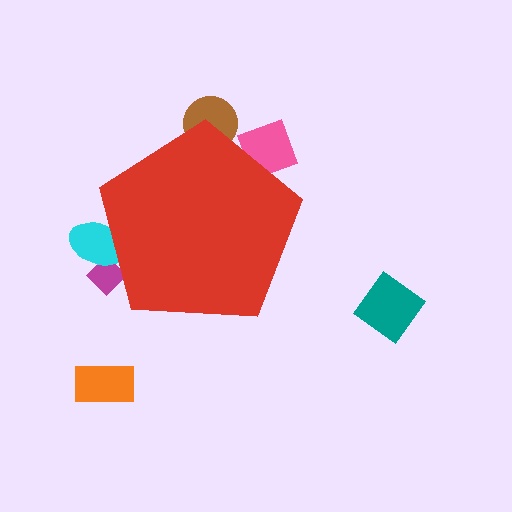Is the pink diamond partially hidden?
Yes, the pink diamond is partially hidden behind the red pentagon.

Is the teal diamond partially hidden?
No, the teal diamond is fully visible.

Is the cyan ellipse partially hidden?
Yes, the cyan ellipse is partially hidden behind the red pentagon.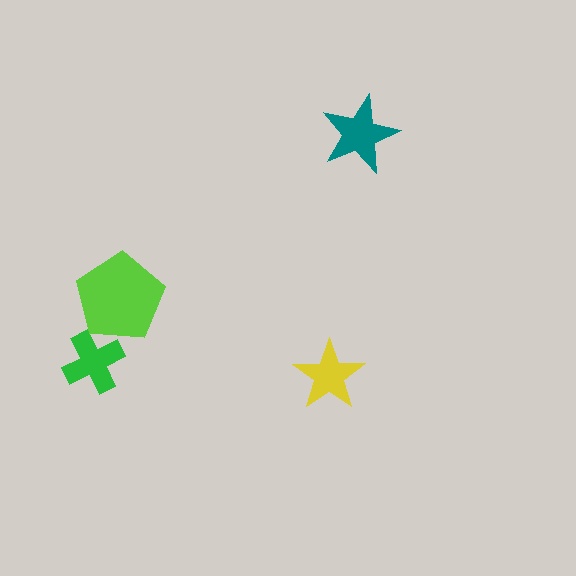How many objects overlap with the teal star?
0 objects overlap with the teal star.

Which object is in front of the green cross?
The lime pentagon is in front of the green cross.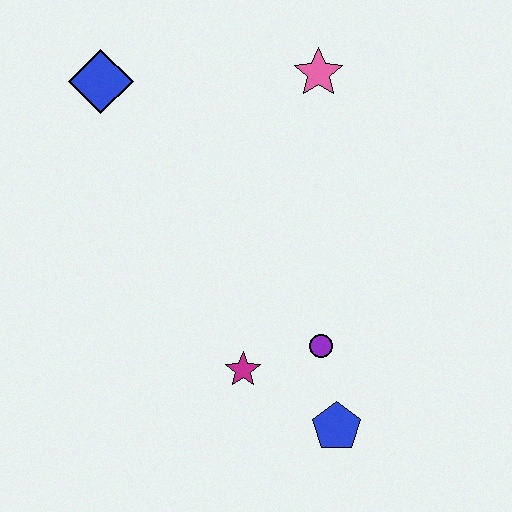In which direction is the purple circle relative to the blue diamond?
The purple circle is below the blue diamond.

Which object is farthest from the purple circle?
The blue diamond is farthest from the purple circle.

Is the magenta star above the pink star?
No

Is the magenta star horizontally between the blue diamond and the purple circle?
Yes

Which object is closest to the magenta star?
The purple circle is closest to the magenta star.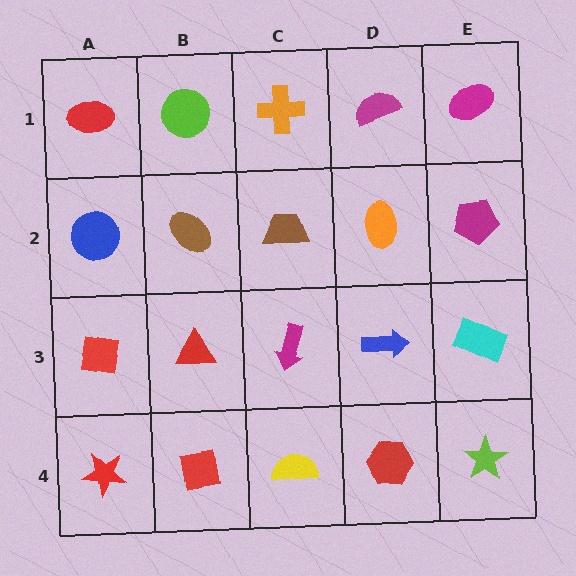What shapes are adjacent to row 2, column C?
An orange cross (row 1, column C), a magenta arrow (row 3, column C), a brown ellipse (row 2, column B), an orange ellipse (row 2, column D).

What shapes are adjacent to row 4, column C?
A magenta arrow (row 3, column C), a red square (row 4, column B), a red hexagon (row 4, column D).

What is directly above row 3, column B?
A brown ellipse.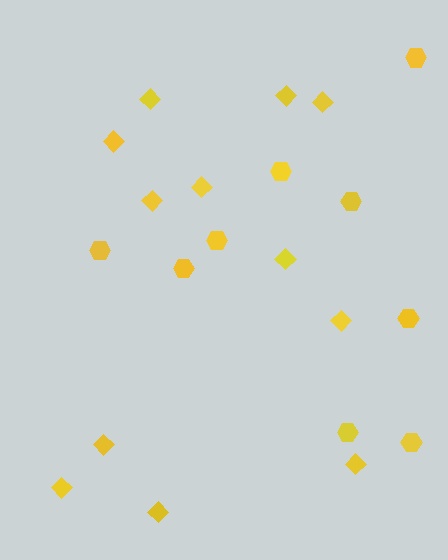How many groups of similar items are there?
There are 2 groups: one group of diamonds (12) and one group of hexagons (9).